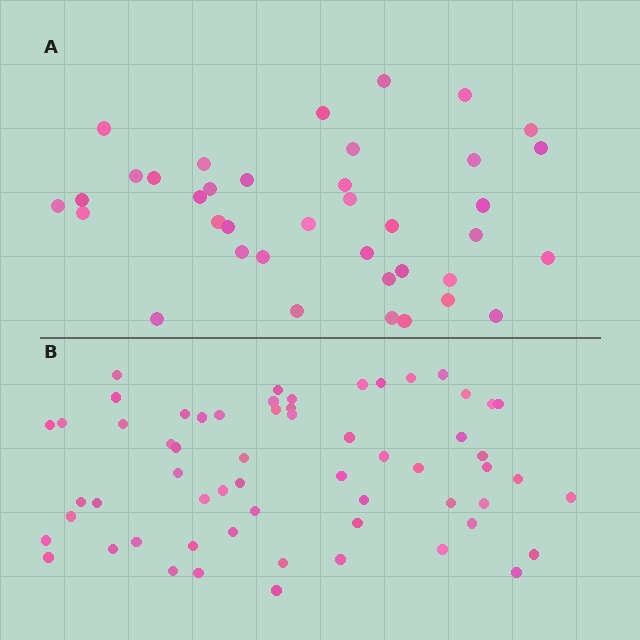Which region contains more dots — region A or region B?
Region B (the bottom region) has more dots.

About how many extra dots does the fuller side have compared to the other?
Region B has approximately 20 more dots than region A.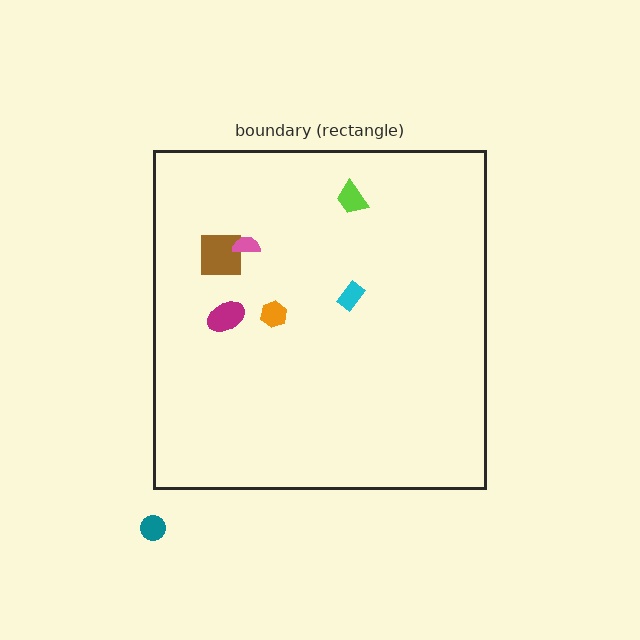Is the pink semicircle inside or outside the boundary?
Inside.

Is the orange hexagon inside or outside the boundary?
Inside.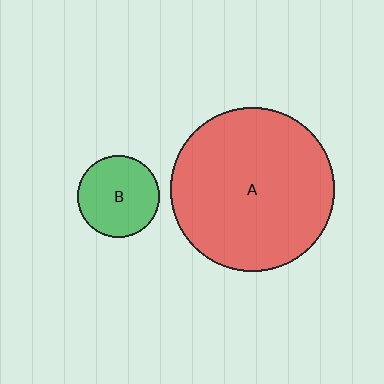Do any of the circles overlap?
No, none of the circles overlap.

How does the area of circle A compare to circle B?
Approximately 3.9 times.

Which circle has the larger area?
Circle A (red).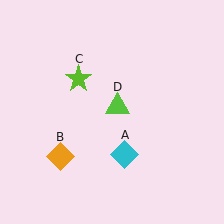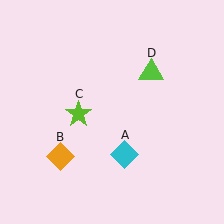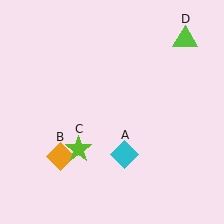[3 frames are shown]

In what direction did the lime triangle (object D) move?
The lime triangle (object D) moved up and to the right.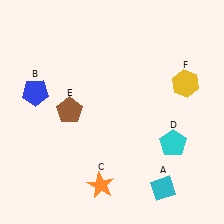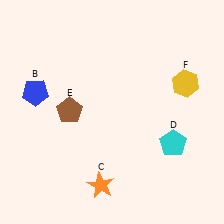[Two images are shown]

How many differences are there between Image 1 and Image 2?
There is 1 difference between the two images.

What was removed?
The cyan diamond (A) was removed in Image 2.